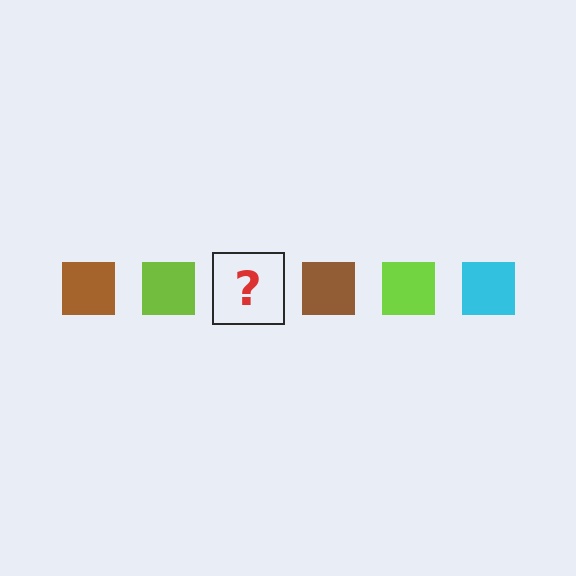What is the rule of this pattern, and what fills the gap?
The rule is that the pattern cycles through brown, lime, cyan squares. The gap should be filled with a cyan square.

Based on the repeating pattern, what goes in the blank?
The blank should be a cyan square.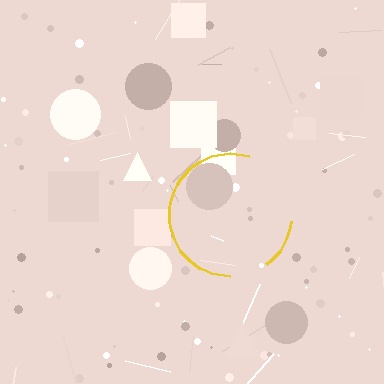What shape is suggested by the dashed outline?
The dashed outline suggests a circle.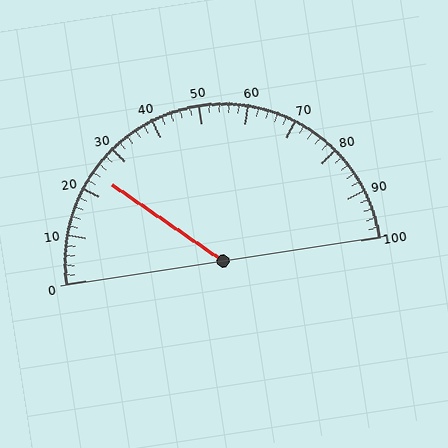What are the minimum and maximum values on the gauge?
The gauge ranges from 0 to 100.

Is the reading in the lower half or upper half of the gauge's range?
The reading is in the lower half of the range (0 to 100).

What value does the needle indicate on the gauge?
The needle indicates approximately 24.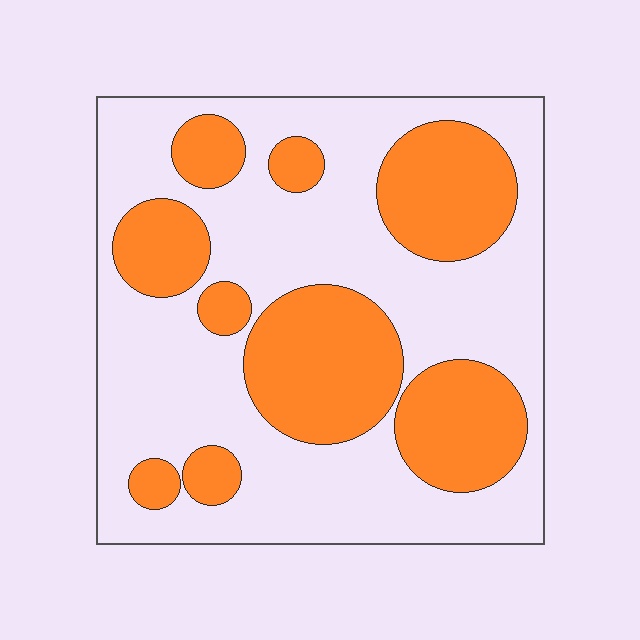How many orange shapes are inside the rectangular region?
9.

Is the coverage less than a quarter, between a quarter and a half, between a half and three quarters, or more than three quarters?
Between a quarter and a half.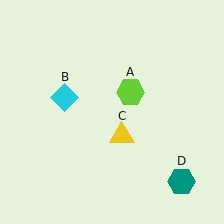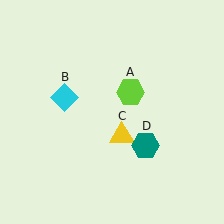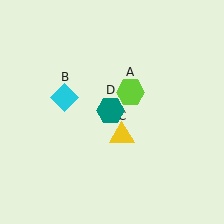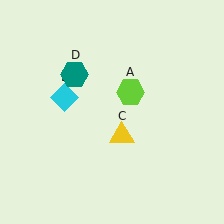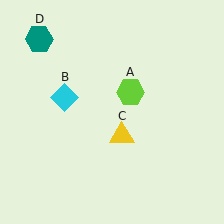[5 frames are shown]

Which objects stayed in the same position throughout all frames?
Lime hexagon (object A) and cyan diamond (object B) and yellow triangle (object C) remained stationary.